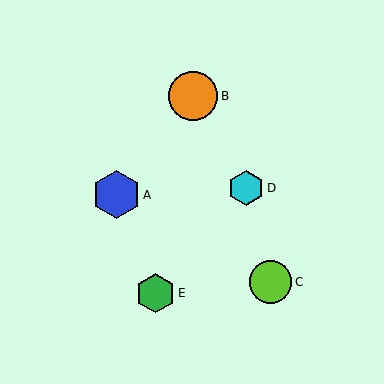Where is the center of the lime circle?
The center of the lime circle is at (270, 282).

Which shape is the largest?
The orange circle (labeled B) is the largest.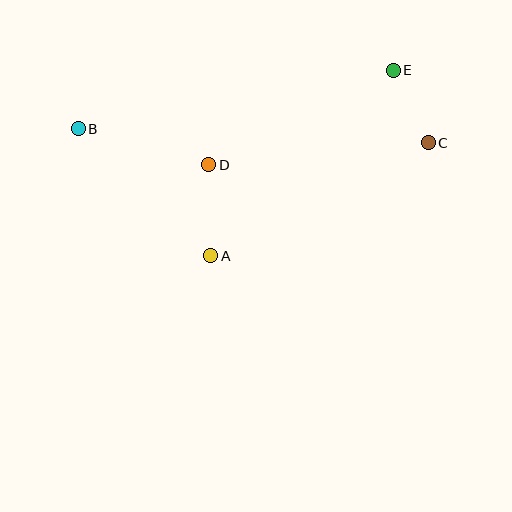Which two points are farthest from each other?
Points B and C are farthest from each other.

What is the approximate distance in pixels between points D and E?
The distance between D and E is approximately 208 pixels.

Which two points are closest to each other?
Points C and E are closest to each other.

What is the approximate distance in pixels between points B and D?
The distance between B and D is approximately 135 pixels.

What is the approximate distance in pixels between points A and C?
The distance between A and C is approximately 245 pixels.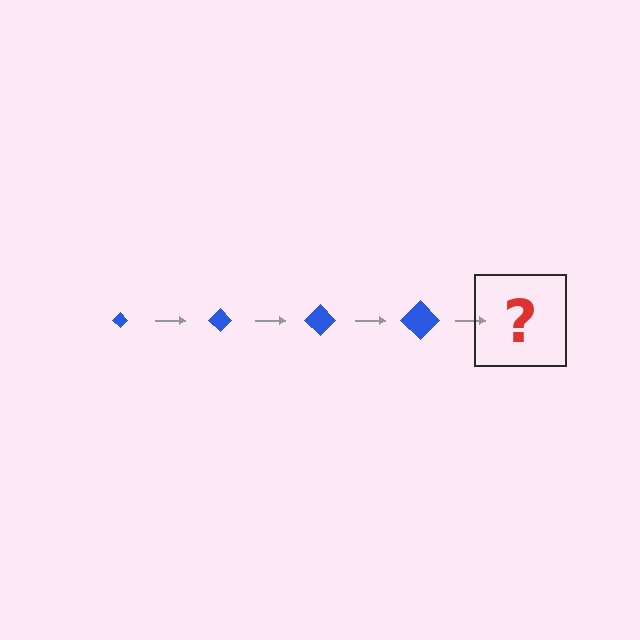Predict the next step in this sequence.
The next step is a blue diamond, larger than the previous one.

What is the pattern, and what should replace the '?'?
The pattern is that the diamond gets progressively larger each step. The '?' should be a blue diamond, larger than the previous one.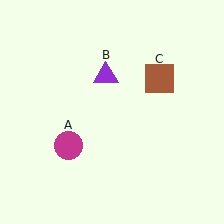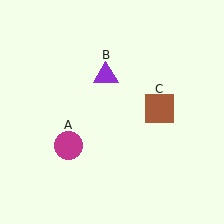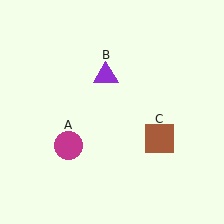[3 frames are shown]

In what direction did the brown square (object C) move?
The brown square (object C) moved down.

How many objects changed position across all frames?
1 object changed position: brown square (object C).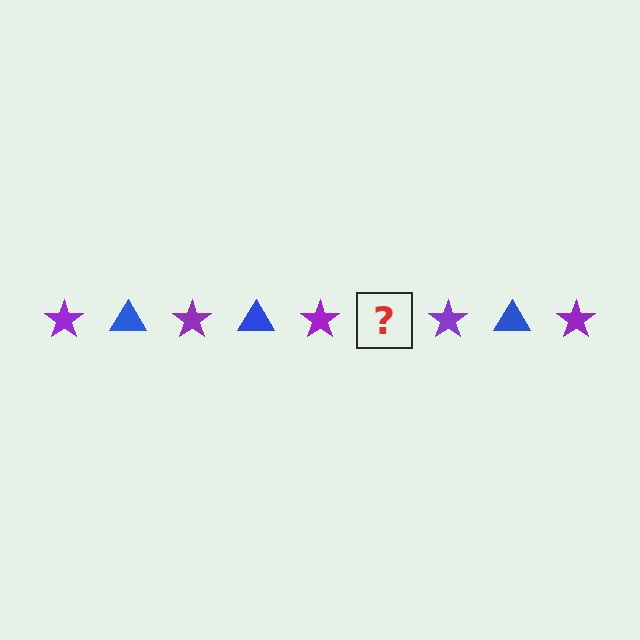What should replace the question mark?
The question mark should be replaced with a blue triangle.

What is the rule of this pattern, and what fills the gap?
The rule is that the pattern alternates between purple star and blue triangle. The gap should be filled with a blue triangle.